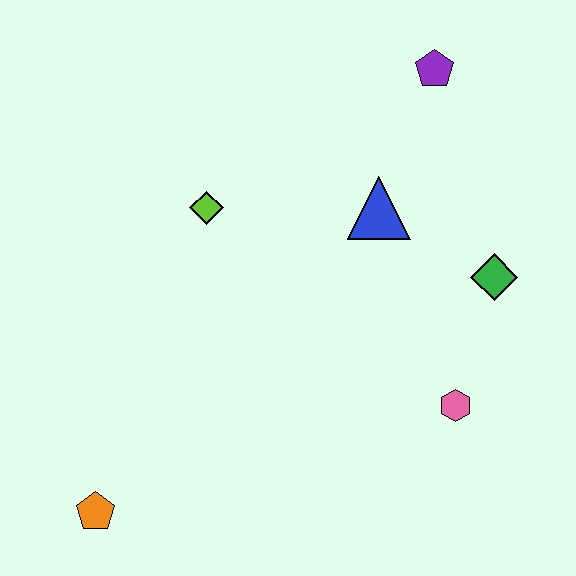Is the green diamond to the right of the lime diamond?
Yes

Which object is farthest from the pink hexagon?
The orange pentagon is farthest from the pink hexagon.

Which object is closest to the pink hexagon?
The green diamond is closest to the pink hexagon.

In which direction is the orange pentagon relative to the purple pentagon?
The orange pentagon is below the purple pentagon.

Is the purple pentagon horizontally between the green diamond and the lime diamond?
Yes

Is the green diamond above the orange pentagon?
Yes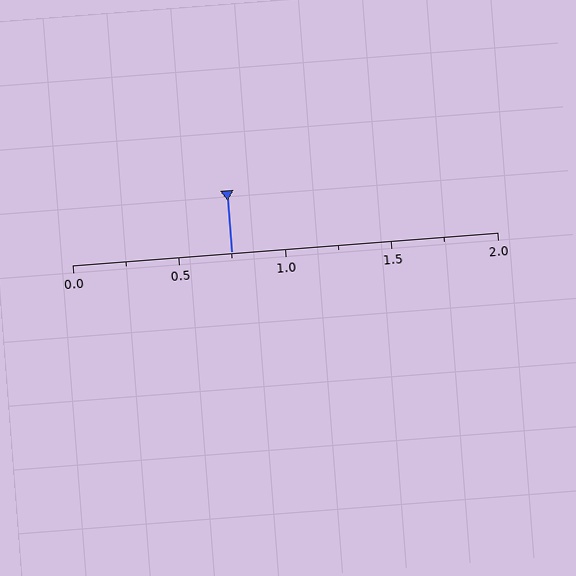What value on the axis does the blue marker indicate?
The marker indicates approximately 0.75.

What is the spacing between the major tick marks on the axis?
The major ticks are spaced 0.5 apart.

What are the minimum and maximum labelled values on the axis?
The axis runs from 0.0 to 2.0.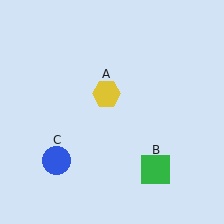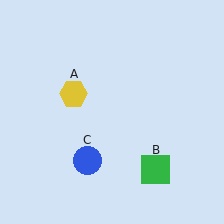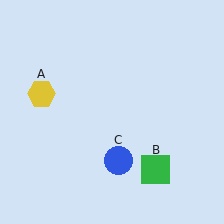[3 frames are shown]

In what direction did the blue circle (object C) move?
The blue circle (object C) moved right.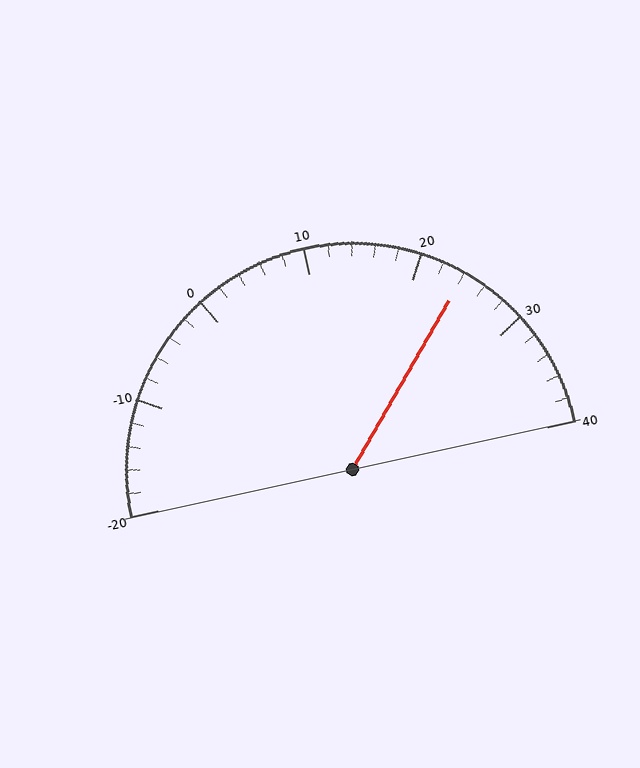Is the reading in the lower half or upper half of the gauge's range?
The reading is in the upper half of the range (-20 to 40).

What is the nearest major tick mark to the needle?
The nearest major tick mark is 20.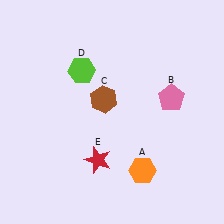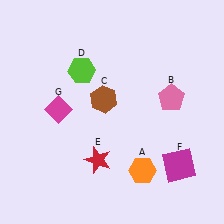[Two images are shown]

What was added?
A magenta square (F), a magenta diamond (G) were added in Image 2.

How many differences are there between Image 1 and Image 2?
There are 2 differences between the two images.